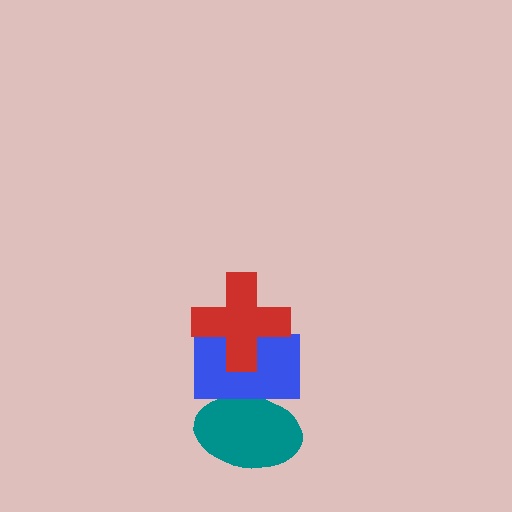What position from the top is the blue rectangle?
The blue rectangle is 2nd from the top.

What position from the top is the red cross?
The red cross is 1st from the top.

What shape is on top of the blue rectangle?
The red cross is on top of the blue rectangle.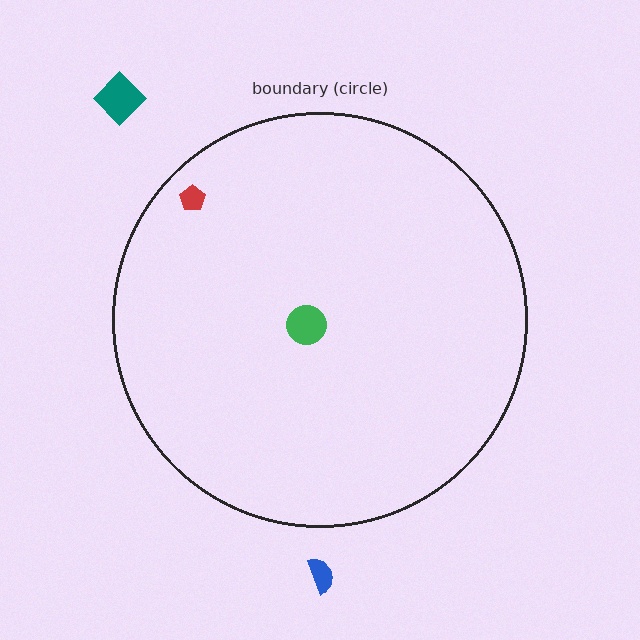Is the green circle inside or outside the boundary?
Inside.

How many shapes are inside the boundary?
2 inside, 2 outside.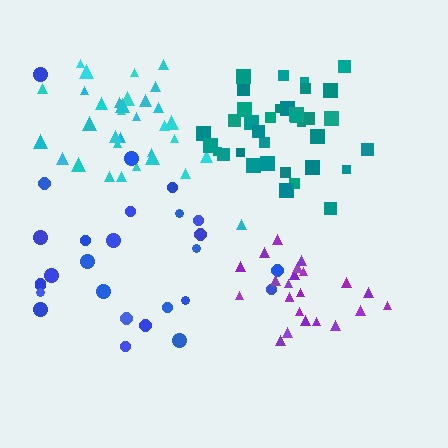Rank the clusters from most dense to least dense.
teal, purple, cyan, blue.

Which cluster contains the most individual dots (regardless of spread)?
Teal (35).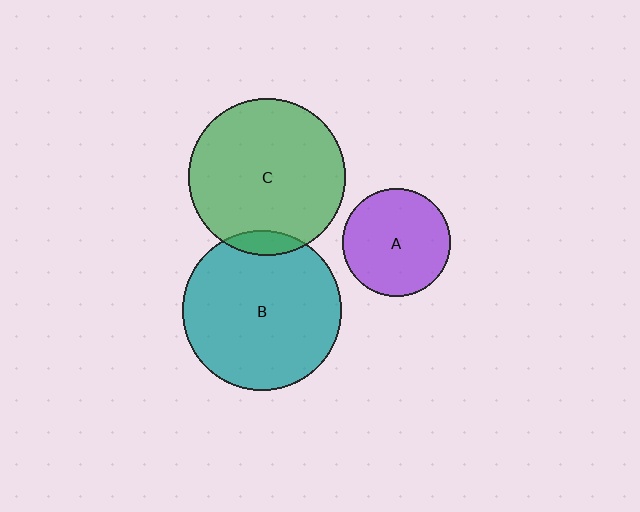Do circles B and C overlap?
Yes.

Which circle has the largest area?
Circle B (teal).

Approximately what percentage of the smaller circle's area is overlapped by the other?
Approximately 5%.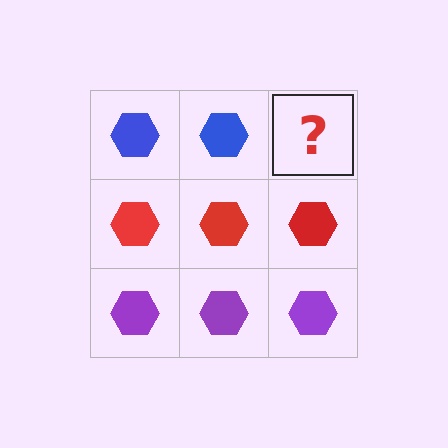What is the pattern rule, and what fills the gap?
The rule is that each row has a consistent color. The gap should be filled with a blue hexagon.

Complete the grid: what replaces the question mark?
The question mark should be replaced with a blue hexagon.